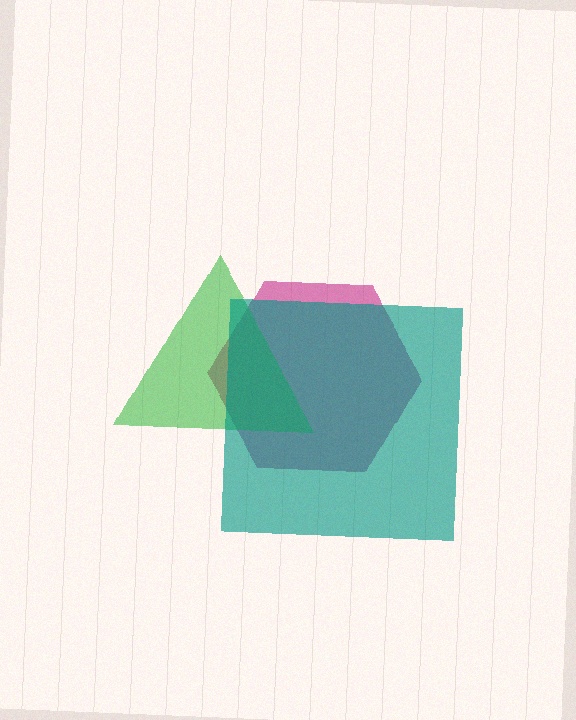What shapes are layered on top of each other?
The layered shapes are: a magenta hexagon, a green triangle, a teal square.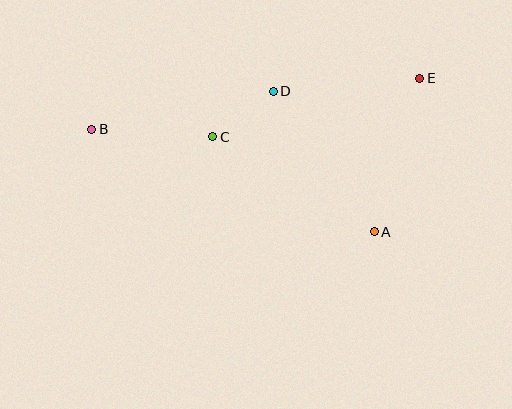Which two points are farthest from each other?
Points B and E are farthest from each other.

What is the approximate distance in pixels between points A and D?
The distance between A and D is approximately 173 pixels.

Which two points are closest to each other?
Points C and D are closest to each other.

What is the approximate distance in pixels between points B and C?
The distance between B and C is approximately 121 pixels.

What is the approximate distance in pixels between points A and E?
The distance between A and E is approximately 160 pixels.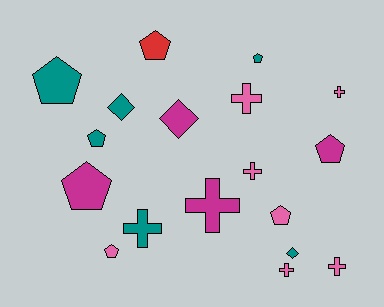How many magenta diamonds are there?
There is 1 magenta diamond.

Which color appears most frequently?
Pink, with 7 objects.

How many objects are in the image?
There are 18 objects.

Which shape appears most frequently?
Pentagon, with 8 objects.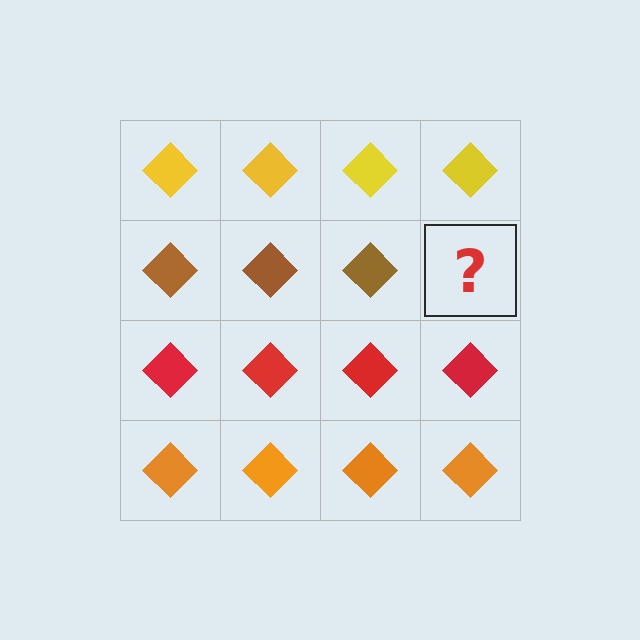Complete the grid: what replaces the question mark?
The question mark should be replaced with a brown diamond.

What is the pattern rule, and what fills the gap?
The rule is that each row has a consistent color. The gap should be filled with a brown diamond.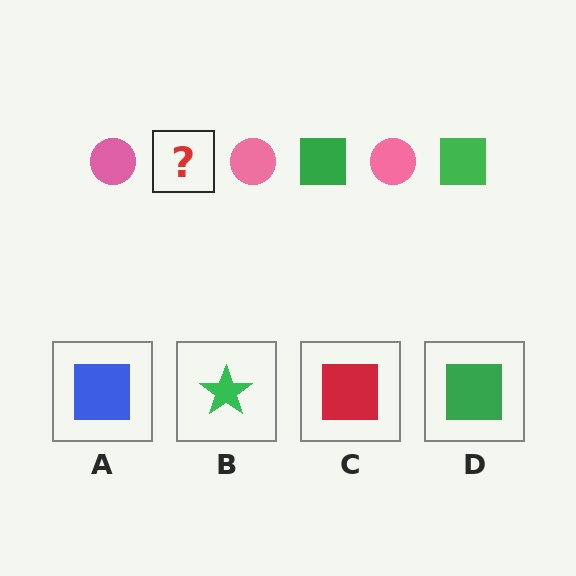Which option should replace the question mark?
Option D.